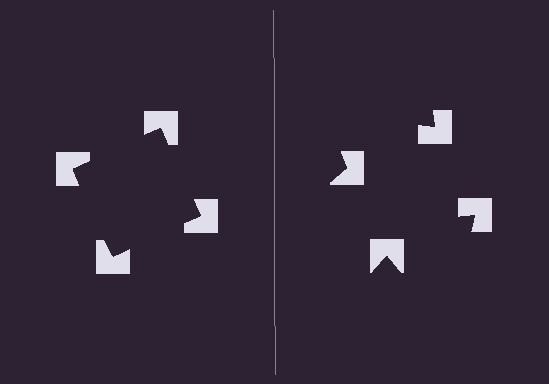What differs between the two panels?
The notched squares are positioned identically on both sides; only the wedge orientations differ. On the left they align to a square; on the right they are misaligned.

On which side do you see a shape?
An illusory square appears on the left side. On the right side the wedge cuts are rotated, so no coherent shape forms.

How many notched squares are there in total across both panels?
8 — 4 on each side.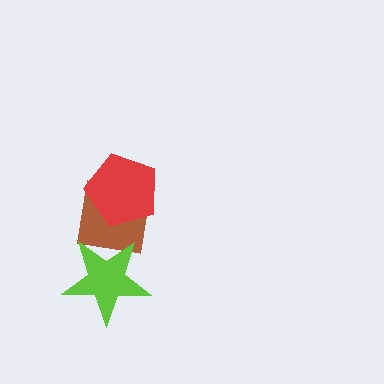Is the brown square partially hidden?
Yes, it is partially covered by another shape.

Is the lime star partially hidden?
No, no other shape covers it.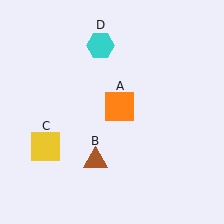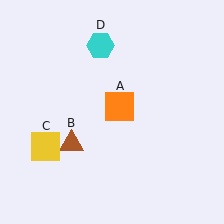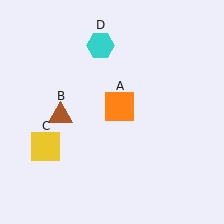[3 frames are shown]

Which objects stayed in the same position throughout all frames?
Orange square (object A) and yellow square (object C) and cyan hexagon (object D) remained stationary.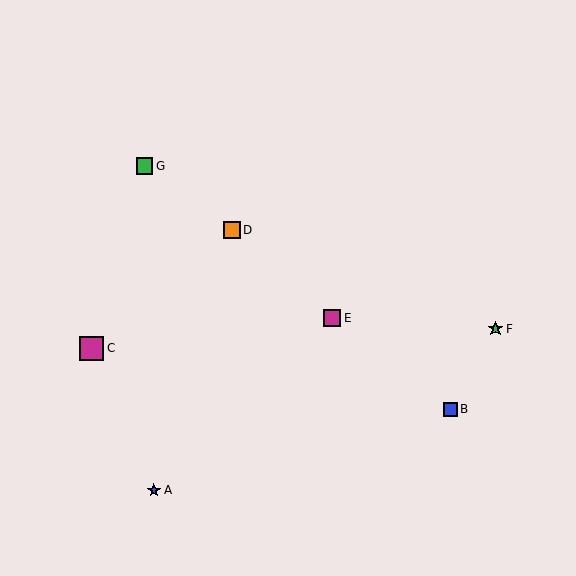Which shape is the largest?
The magenta square (labeled C) is the largest.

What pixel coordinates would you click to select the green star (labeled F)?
Click at (495, 329) to select the green star F.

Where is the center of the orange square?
The center of the orange square is at (232, 230).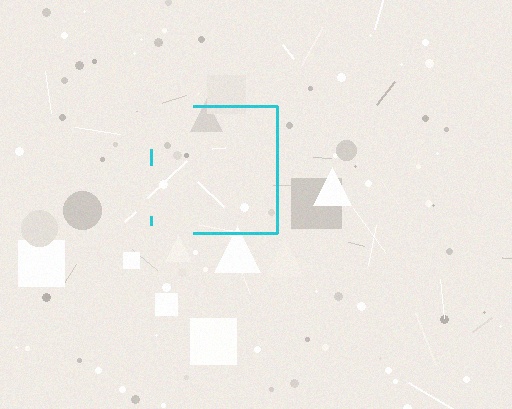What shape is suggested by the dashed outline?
The dashed outline suggests a square.